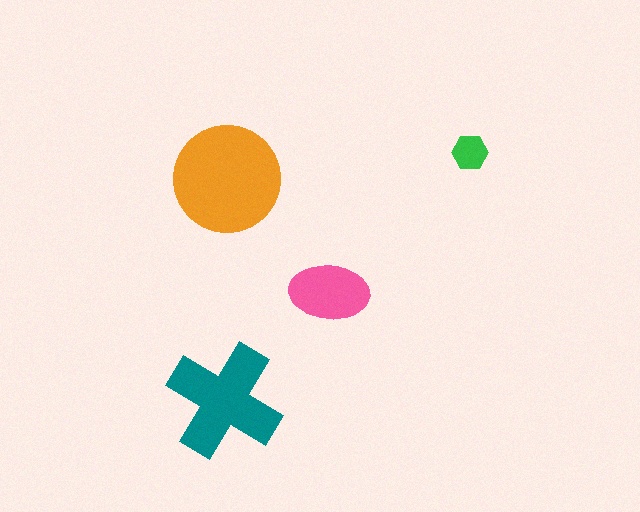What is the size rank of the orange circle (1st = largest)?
1st.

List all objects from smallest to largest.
The green hexagon, the pink ellipse, the teal cross, the orange circle.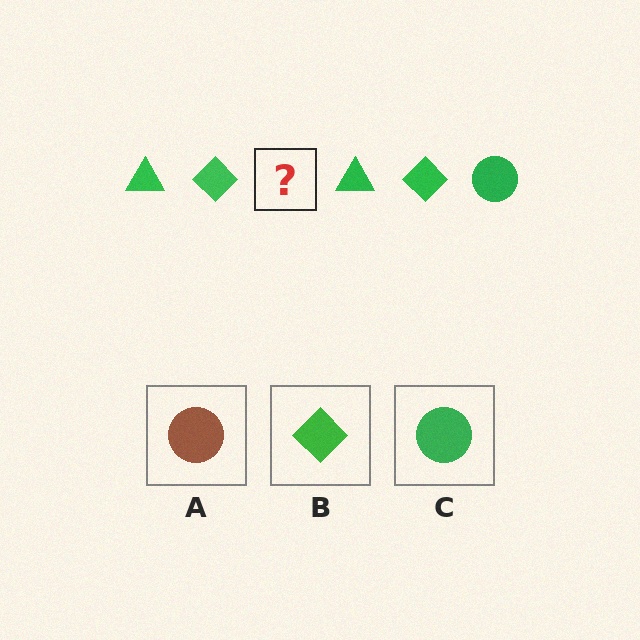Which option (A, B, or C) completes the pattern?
C.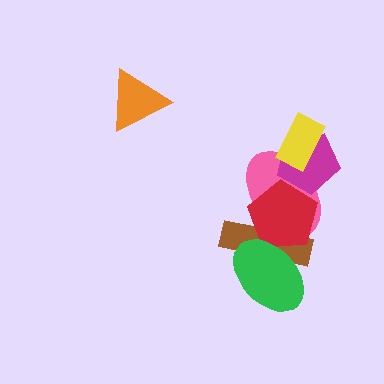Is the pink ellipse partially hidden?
Yes, it is partially covered by another shape.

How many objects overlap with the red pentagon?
4 objects overlap with the red pentagon.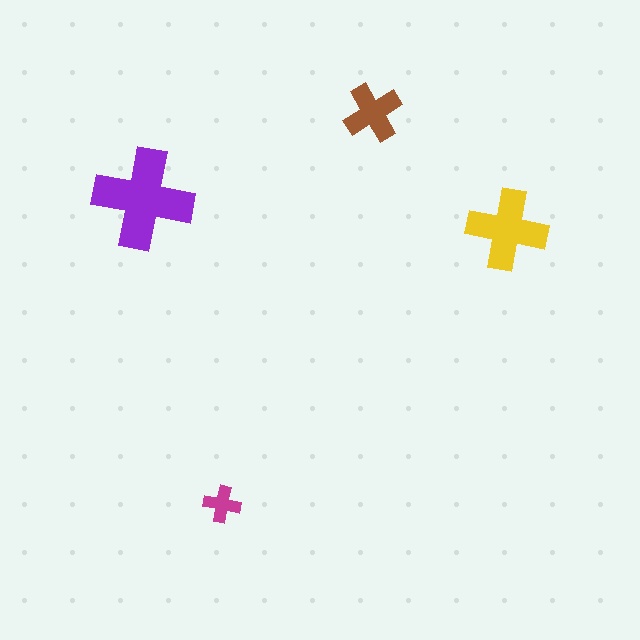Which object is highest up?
The brown cross is topmost.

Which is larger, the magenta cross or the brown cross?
The brown one.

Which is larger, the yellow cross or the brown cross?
The yellow one.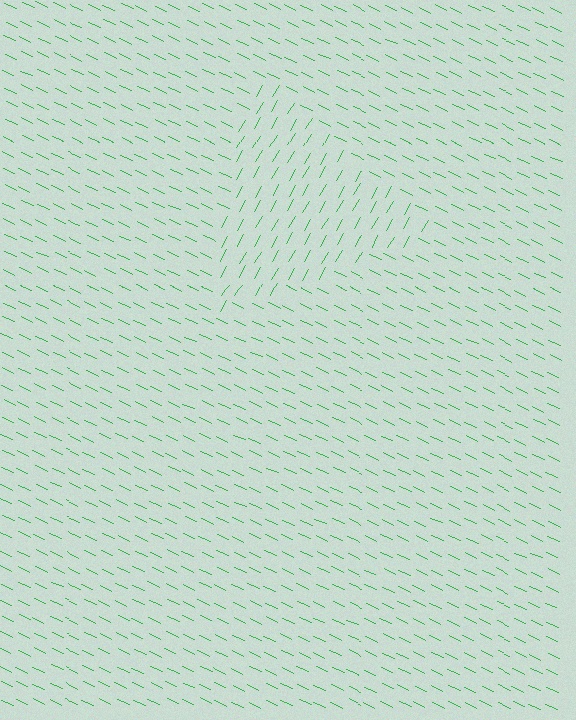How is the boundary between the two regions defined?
The boundary is defined purely by a change in line orientation (approximately 85 degrees difference). All lines are the same color and thickness.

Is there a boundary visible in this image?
Yes, there is a texture boundary formed by a change in line orientation.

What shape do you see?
I see a triangle.